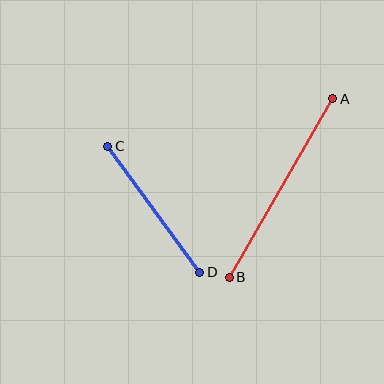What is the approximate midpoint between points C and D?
The midpoint is at approximately (154, 209) pixels.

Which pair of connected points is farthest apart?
Points A and B are farthest apart.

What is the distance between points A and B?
The distance is approximately 206 pixels.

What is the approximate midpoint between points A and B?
The midpoint is at approximately (281, 188) pixels.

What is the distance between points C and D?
The distance is approximately 156 pixels.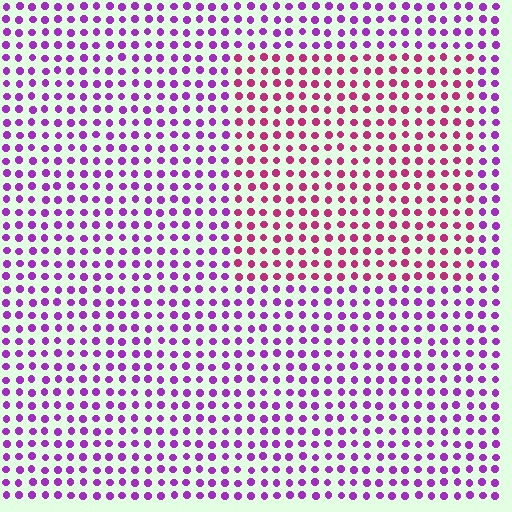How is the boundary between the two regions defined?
The boundary is defined purely by a slight shift in hue (about 39 degrees). Spacing, size, and orientation are identical on both sides.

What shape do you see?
I see a rectangle.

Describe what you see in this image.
The image is filled with small purple elements in a uniform arrangement. A rectangle-shaped region is visible where the elements are tinted to a slightly different hue, forming a subtle color boundary.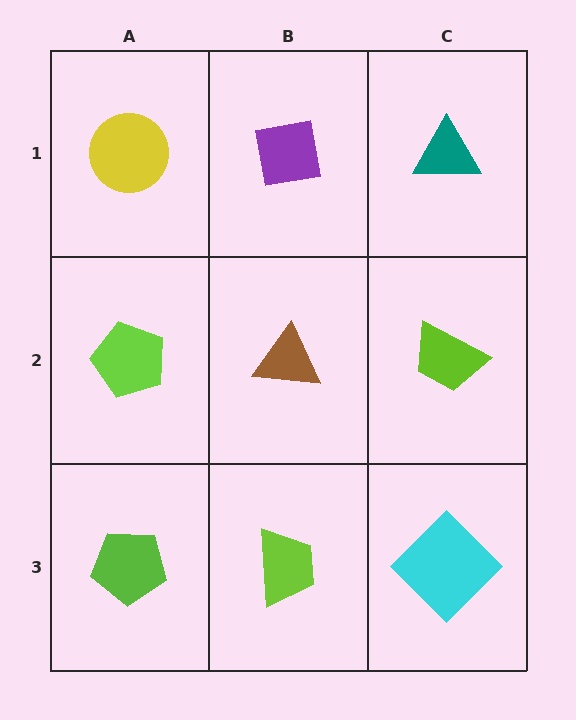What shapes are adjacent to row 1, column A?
A lime pentagon (row 2, column A), a purple square (row 1, column B).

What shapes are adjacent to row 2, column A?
A yellow circle (row 1, column A), a lime pentagon (row 3, column A), a brown triangle (row 2, column B).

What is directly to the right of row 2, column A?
A brown triangle.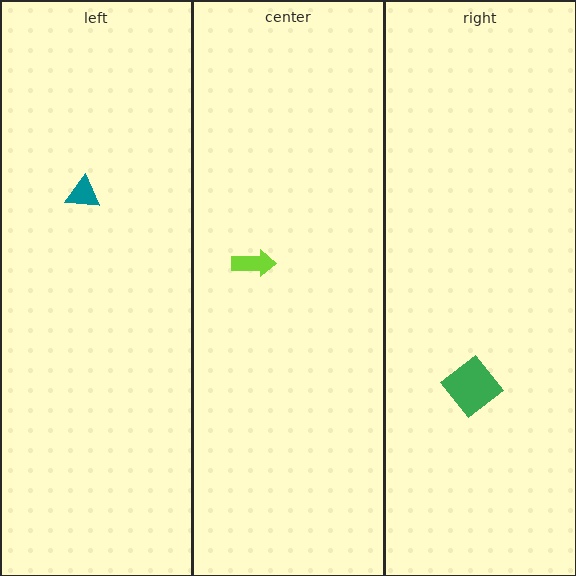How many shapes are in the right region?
1.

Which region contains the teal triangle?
The left region.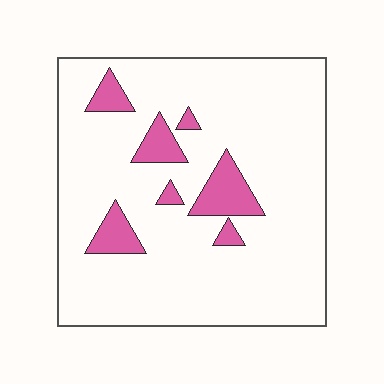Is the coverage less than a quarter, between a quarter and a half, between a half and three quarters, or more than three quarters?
Less than a quarter.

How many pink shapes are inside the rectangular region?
7.